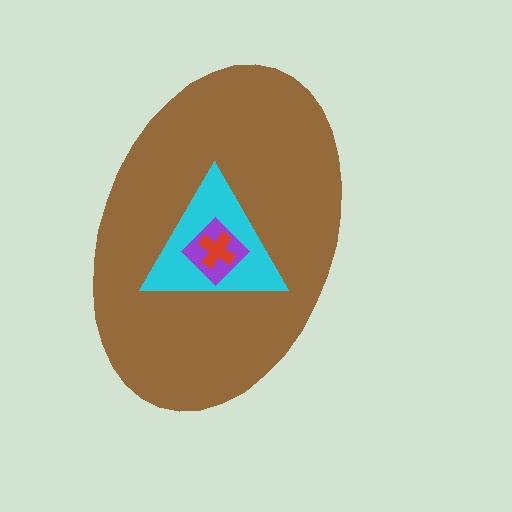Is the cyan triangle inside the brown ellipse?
Yes.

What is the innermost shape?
The red cross.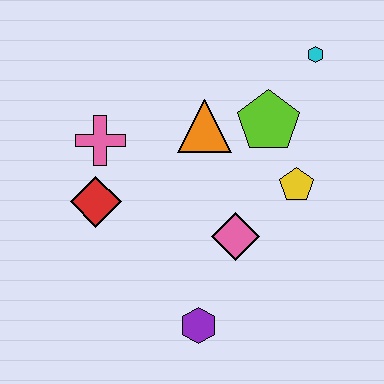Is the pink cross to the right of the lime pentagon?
No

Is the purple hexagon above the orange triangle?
No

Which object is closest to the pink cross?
The red diamond is closest to the pink cross.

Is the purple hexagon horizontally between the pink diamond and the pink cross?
Yes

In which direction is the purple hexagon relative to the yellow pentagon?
The purple hexagon is below the yellow pentagon.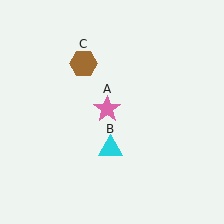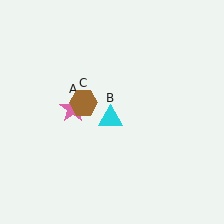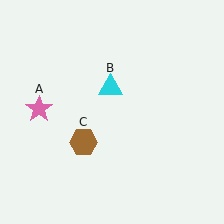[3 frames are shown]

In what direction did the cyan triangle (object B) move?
The cyan triangle (object B) moved up.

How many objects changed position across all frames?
3 objects changed position: pink star (object A), cyan triangle (object B), brown hexagon (object C).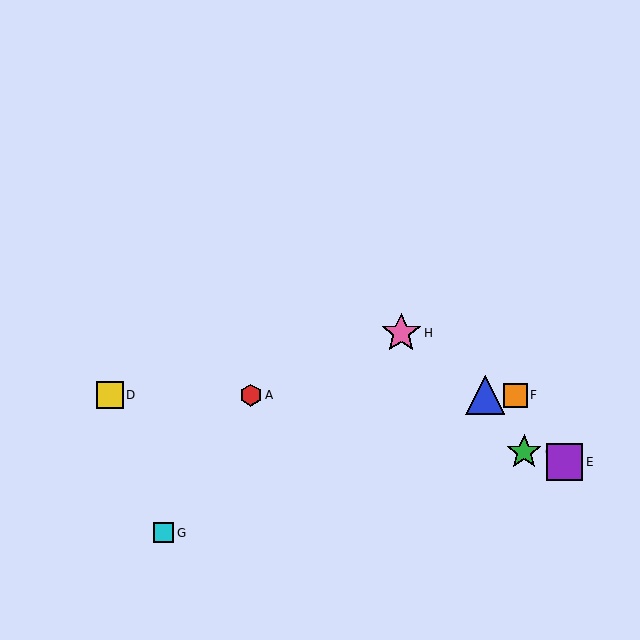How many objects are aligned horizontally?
4 objects (A, B, D, F) are aligned horizontally.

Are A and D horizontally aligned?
Yes, both are at y≈395.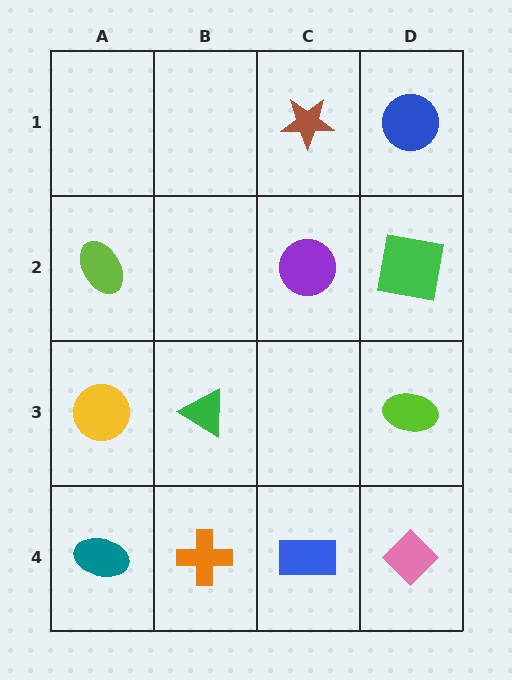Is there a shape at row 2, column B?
No, that cell is empty.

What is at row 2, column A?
A lime ellipse.